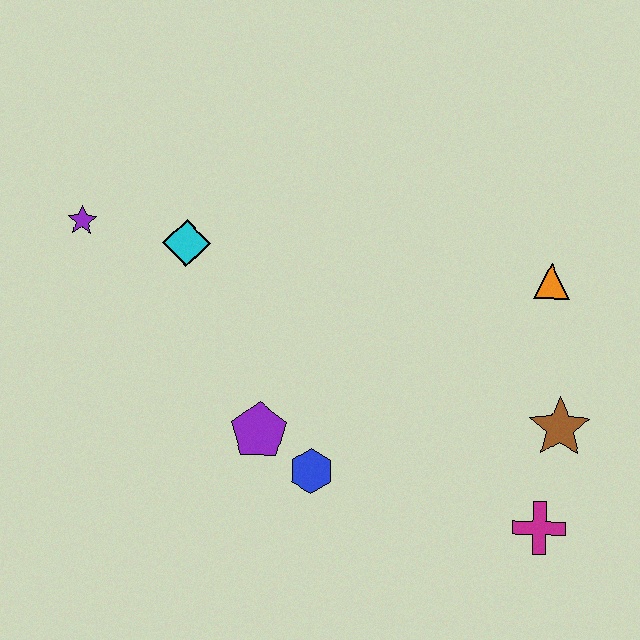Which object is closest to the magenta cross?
The brown star is closest to the magenta cross.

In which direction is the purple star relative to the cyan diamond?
The purple star is to the left of the cyan diamond.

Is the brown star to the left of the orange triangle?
No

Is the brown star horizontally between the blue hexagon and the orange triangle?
No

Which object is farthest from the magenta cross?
The purple star is farthest from the magenta cross.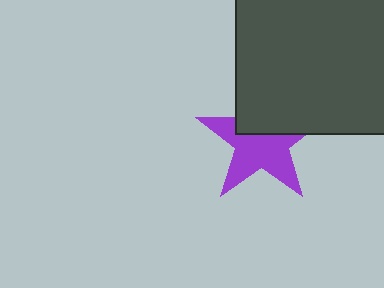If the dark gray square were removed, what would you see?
You would see the complete purple star.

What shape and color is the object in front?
The object in front is a dark gray square.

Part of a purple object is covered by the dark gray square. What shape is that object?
It is a star.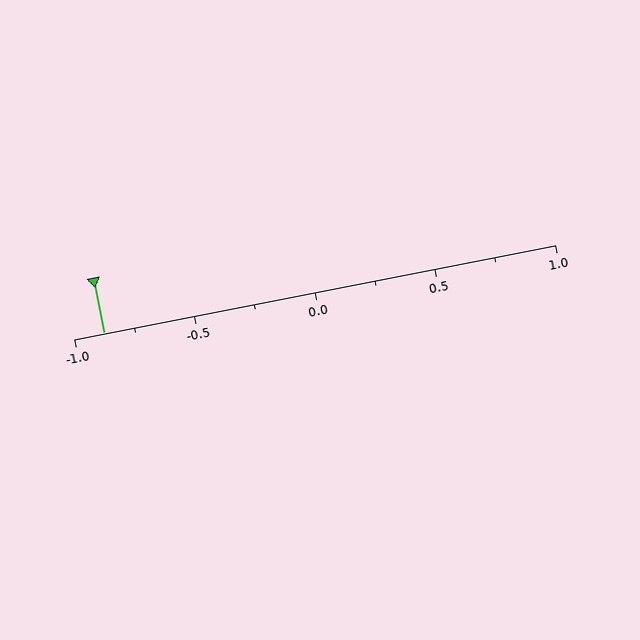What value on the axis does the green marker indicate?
The marker indicates approximately -0.88.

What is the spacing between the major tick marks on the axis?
The major ticks are spaced 0.5 apart.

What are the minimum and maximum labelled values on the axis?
The axis runs from -1.0 to 1.0.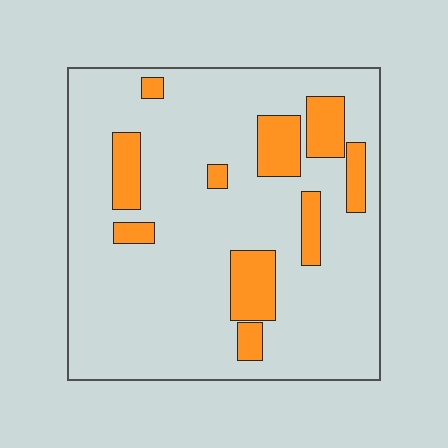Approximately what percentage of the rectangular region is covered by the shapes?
Approximately 15%.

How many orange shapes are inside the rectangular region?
10.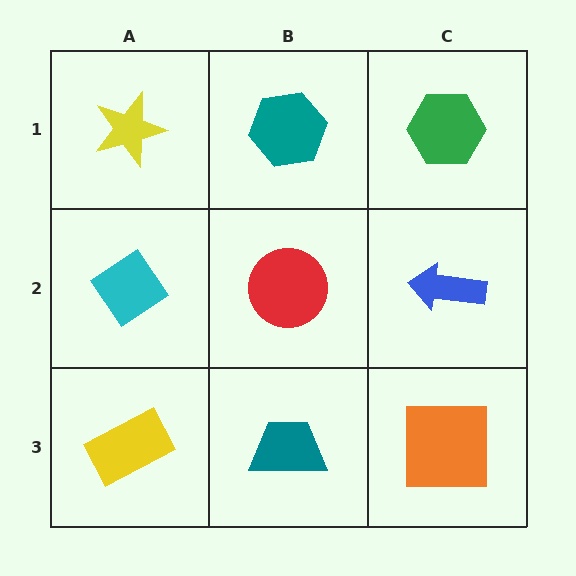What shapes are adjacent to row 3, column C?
A blue arrow (row 2, column C), a teal trapezoid (row 3, column B).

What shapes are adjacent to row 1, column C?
A blue arrow (row 2, column C), a teal hexagon (row 1, column B).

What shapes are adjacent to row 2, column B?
A teal hexagon (row 1, column B), a teal trapezoid (row 3, column B), a cyan diamond (row 2, column A), a blue arrow (row 2, column C).